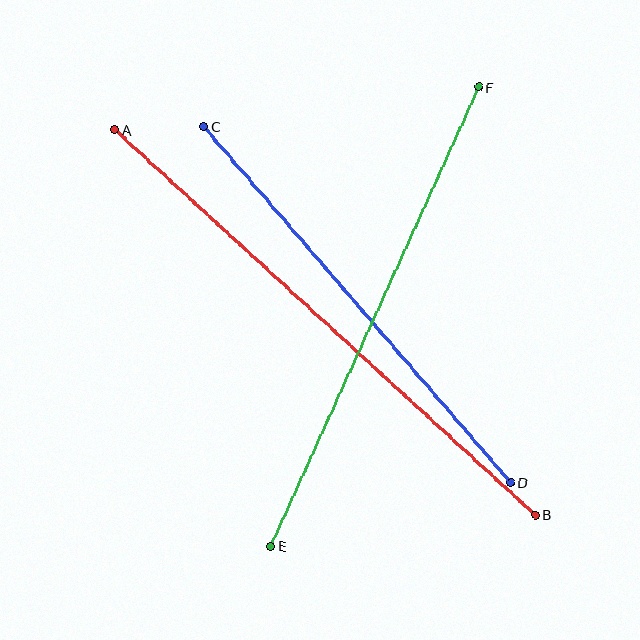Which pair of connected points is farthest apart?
Points A and B are farthest apart.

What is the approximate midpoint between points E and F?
The midpoint is at approximately (375, 317) pixels.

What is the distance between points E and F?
The distance is approximately 504 pixels.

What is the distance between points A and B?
The distance is approximately 570 pixels.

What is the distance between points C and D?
The distance is approximately 470 pixels.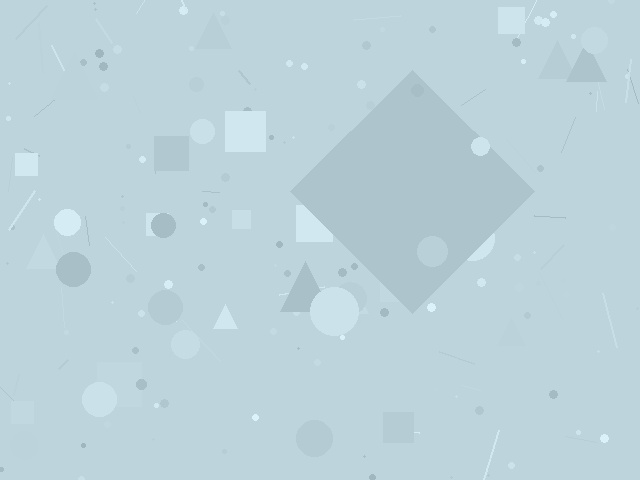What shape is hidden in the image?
A diamond is hidden in the image.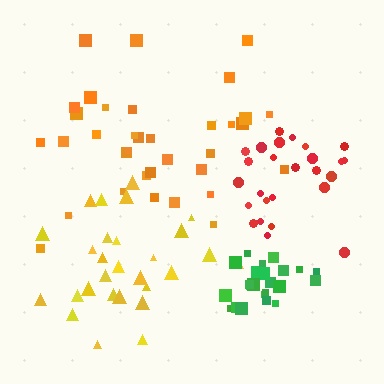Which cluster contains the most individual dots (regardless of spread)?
Orange (35).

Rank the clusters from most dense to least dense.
green, red, yellow, orange.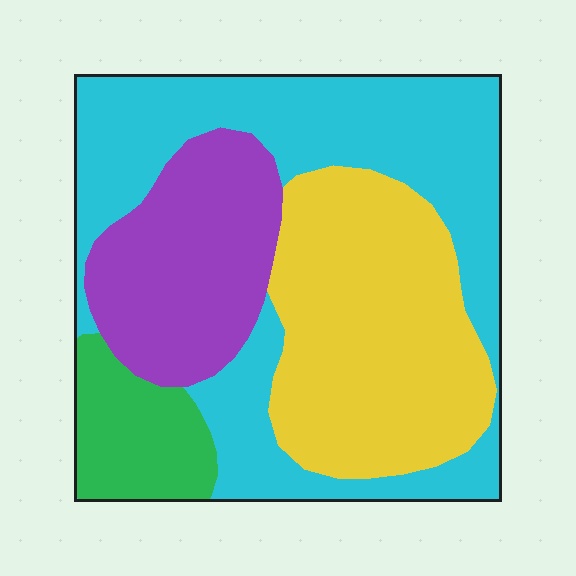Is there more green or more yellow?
Yellow.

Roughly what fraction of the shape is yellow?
Yellow takes up between a sixth and a third of the shape.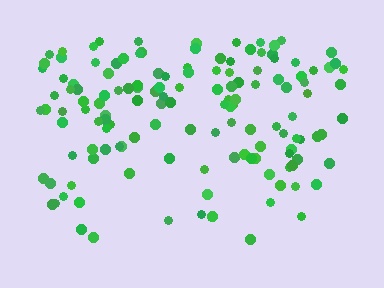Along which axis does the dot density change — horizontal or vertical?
Vertical.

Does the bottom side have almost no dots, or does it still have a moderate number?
Still a moderate number, just noticeably fewer than the top.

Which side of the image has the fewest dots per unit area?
The bottom.